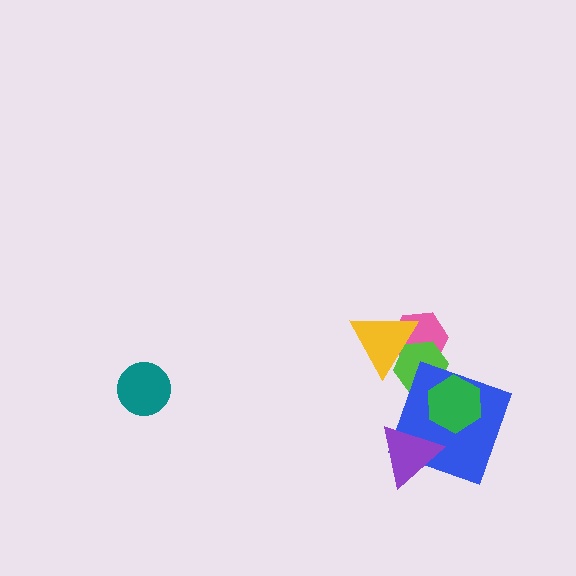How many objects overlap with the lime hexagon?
4 objects overlap with the lime hexagon.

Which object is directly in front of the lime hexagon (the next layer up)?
The blue square is directly in front of the lime hexagon.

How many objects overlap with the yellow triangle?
2 objects overlap with the yellow triangle.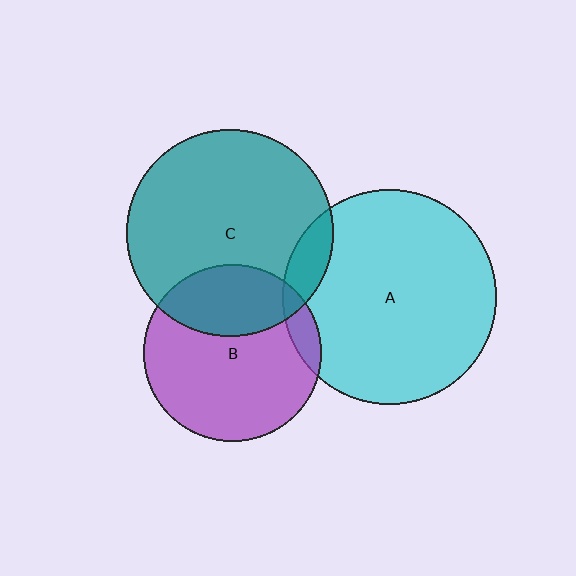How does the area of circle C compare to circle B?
Approximately 1.4 times.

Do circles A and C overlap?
Yes.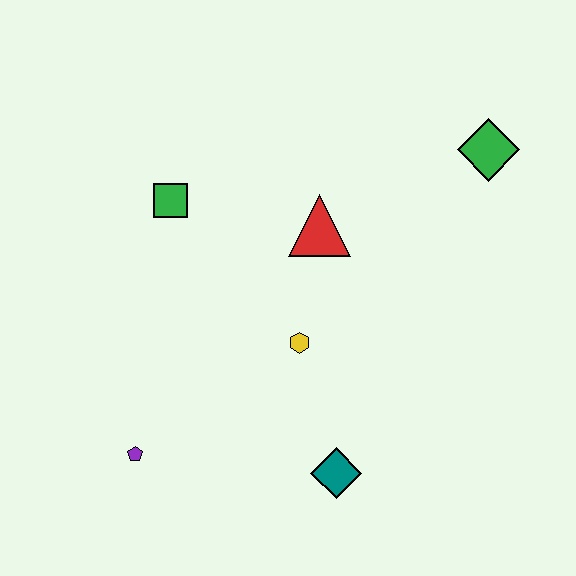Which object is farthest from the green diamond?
The purple pentagon is farthest from the green diamond.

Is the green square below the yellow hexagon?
No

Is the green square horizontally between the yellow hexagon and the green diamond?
No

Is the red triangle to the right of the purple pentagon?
Yes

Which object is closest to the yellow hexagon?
The red triangle is closest to the yellow hexagon.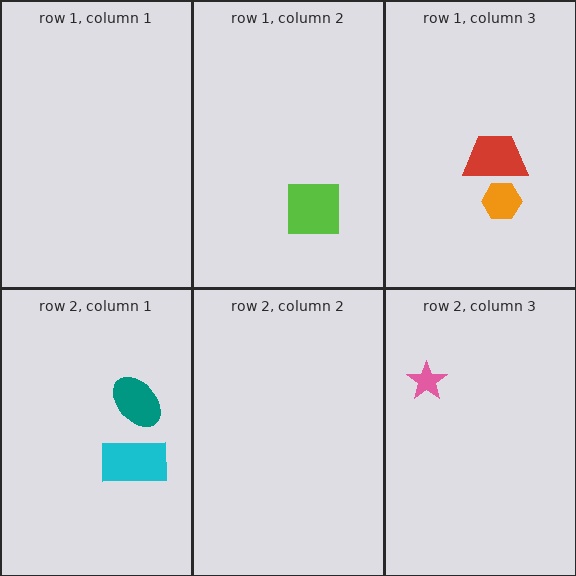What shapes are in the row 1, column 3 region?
The orange hexagon, the red trapezoid.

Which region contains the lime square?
The row 1, column 2 region.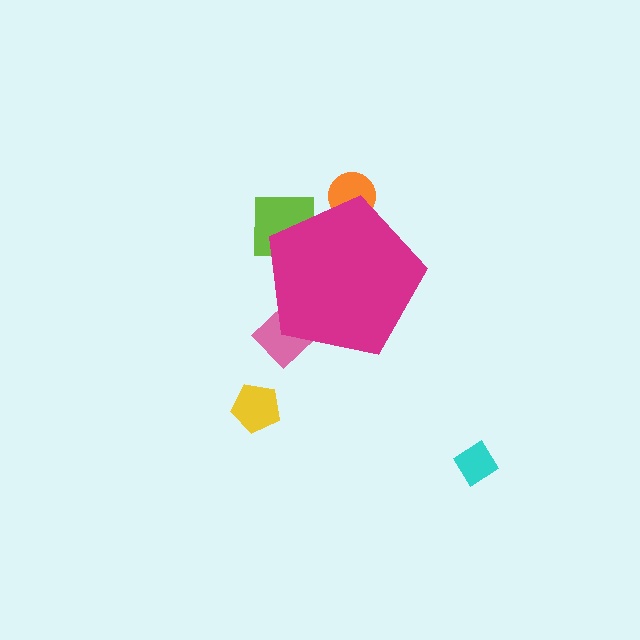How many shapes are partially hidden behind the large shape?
3 shapes are partially hidden.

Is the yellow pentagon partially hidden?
No, the yellow pentagon is fully visible.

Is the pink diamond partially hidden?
Yes, the pink diamond is partially hidden behind the magenta pentagon.